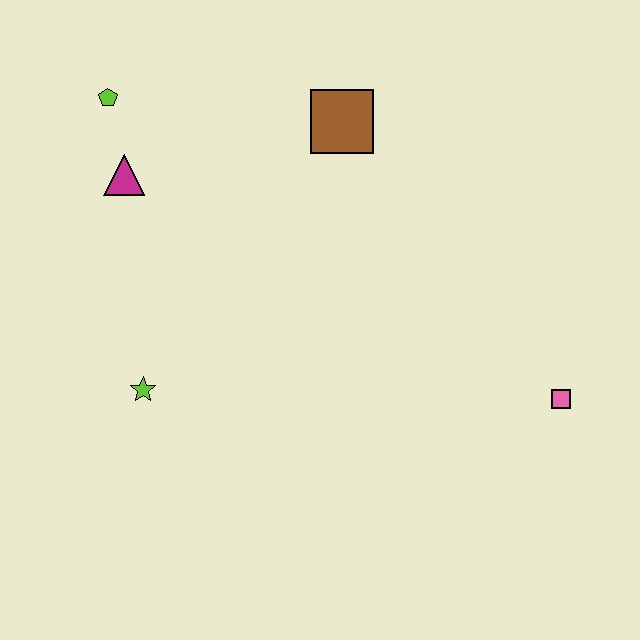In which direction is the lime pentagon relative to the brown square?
The lime pentagon is to the left of the brown square.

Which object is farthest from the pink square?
The lime pentagon is farthest from the pink square.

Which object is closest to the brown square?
The magenta triangle is closest to the brown square.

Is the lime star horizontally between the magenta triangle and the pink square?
Yes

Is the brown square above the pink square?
Yes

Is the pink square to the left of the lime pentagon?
No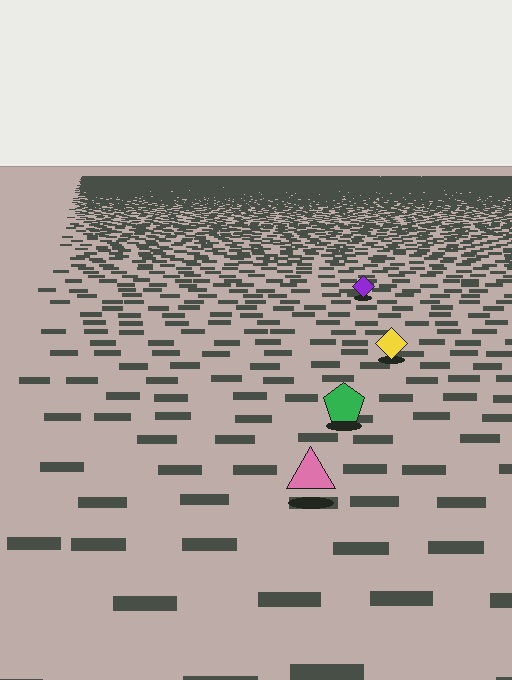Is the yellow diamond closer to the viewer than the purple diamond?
Yes. The yellow diamond is closer — you can tell from the texture gradient: the ground texture is coarser near it.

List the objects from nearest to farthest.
From nearest to farthest: the pink triangle, the green pentagon, the yellow diamond, the purple diamond.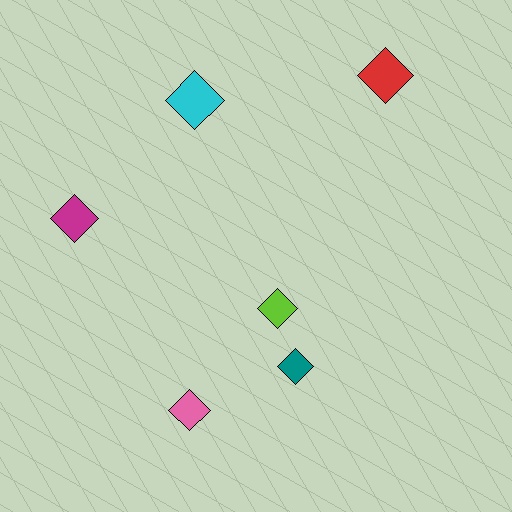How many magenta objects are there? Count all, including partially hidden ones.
There is 1 magenta object.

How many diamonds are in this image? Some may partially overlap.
There are 6 diamonds.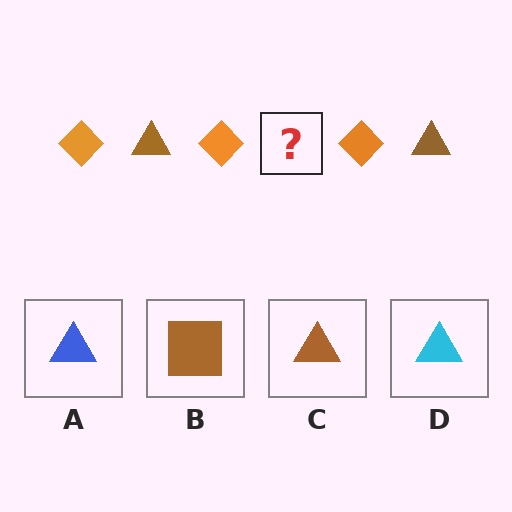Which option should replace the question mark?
Option C.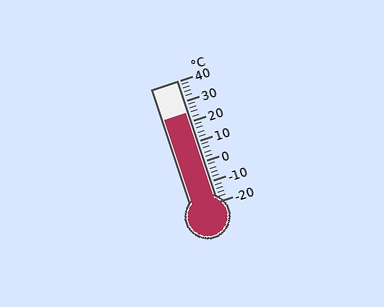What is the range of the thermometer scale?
The thermometer scale ranges from -20°C to 40°C.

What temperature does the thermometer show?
The thermometer shows approximately 24°C.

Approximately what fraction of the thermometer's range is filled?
The thermometer is filled to approximately 75% of its range.